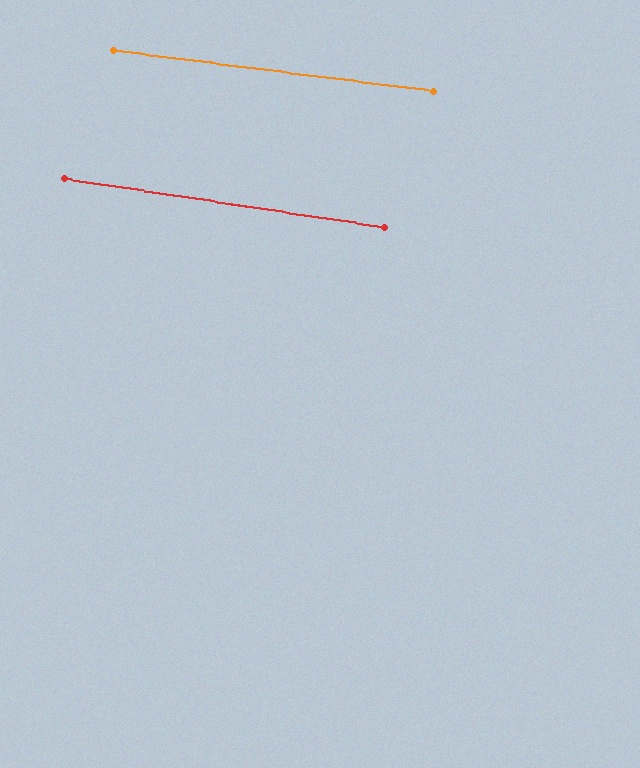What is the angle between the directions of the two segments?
Approximately 1 degree.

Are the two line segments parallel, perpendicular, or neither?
Parallel — their directions differ by only 1.3°.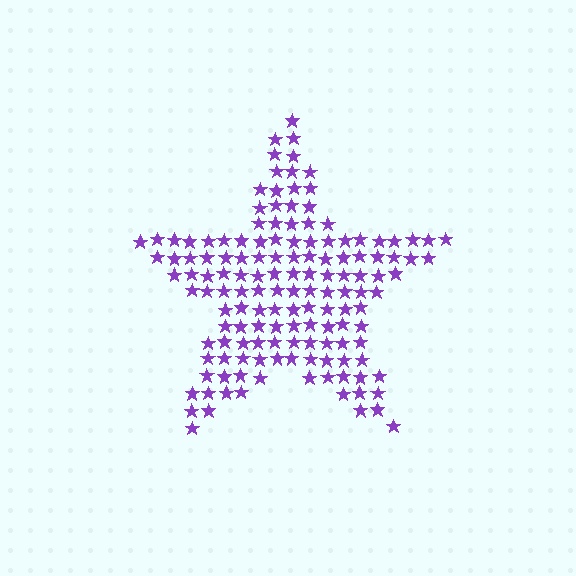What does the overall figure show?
The overall figure shows a star.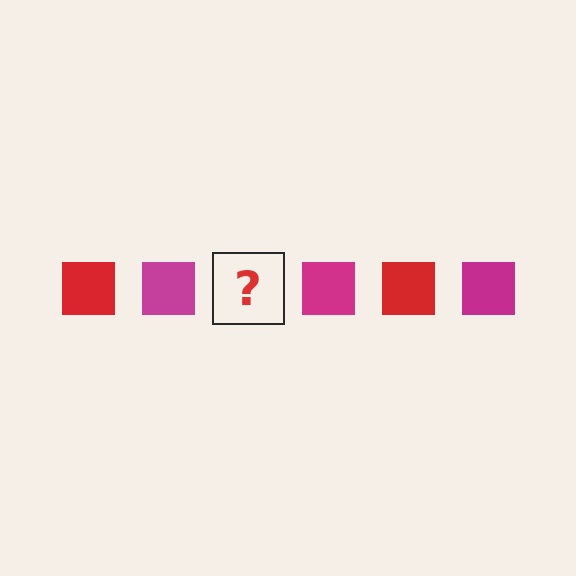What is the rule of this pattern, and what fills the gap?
The rule is that the pattern cycles through red, magenta squares. The gap should be filled with a red square.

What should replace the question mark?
The question mark should be replaced with a red square.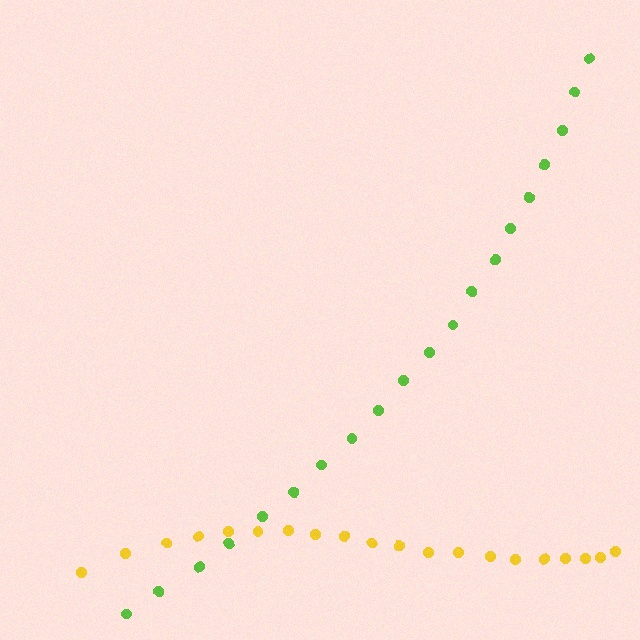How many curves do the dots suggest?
There are 2 distinct paths.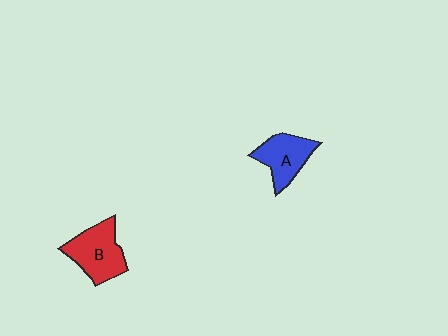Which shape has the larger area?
Shape B (red).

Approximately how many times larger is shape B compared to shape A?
Approximately 1.2 times.